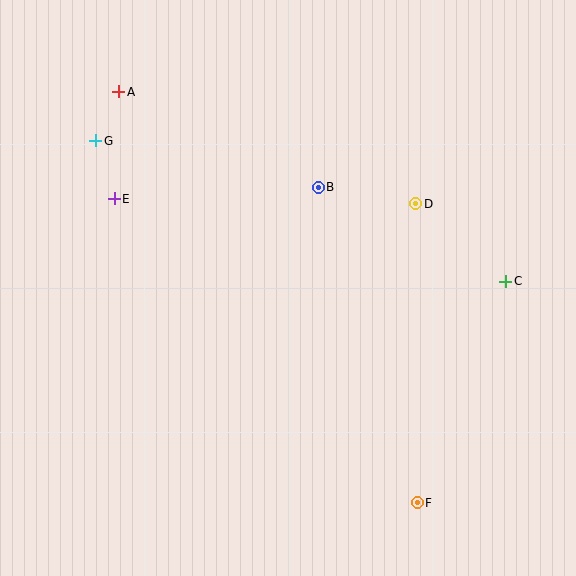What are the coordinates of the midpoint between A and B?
The midpoint between A and B is at (219, 140).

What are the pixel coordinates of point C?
Point C is at (506, 281).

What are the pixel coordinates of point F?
Point F is at (417, 503).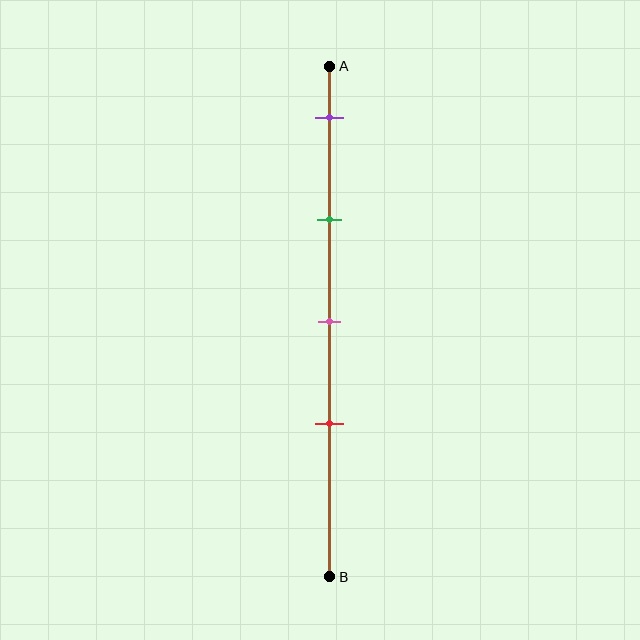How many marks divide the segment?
There are 4 marks dividing the segment.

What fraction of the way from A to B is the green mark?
The green mark is approximately 30% (0.3) of the way from A to B.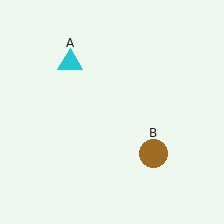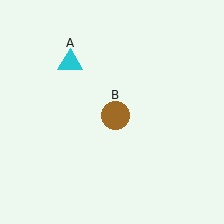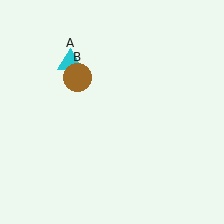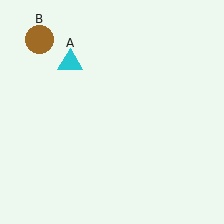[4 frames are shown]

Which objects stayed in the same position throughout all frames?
Cyan triangle (object A) remained stationary.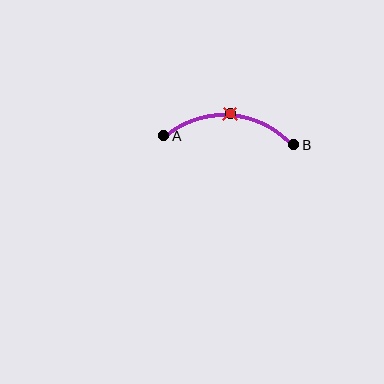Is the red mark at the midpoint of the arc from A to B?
Yes. The red mark lies on the arc at equal arc-length from both A and B — it is the arc midpoint.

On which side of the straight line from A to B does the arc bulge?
The arc bulges above the straight line connecting A and B.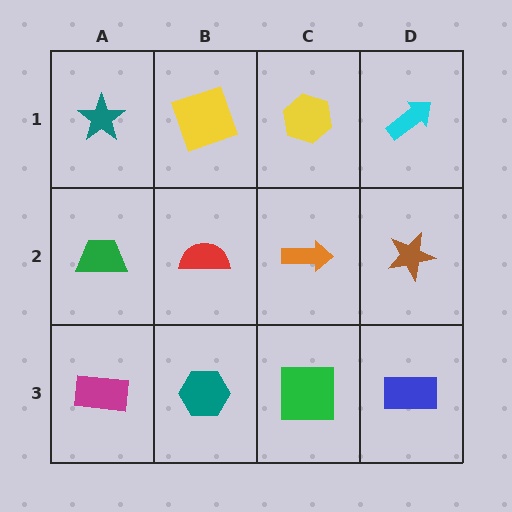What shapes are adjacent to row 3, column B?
A red semicircle (row 2, column B), a magenta rectangle (row 3, column A), a green square (row 3, column C).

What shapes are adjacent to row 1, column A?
A green trapezoid (row 2, column A), a yellow square (row 1, column B).